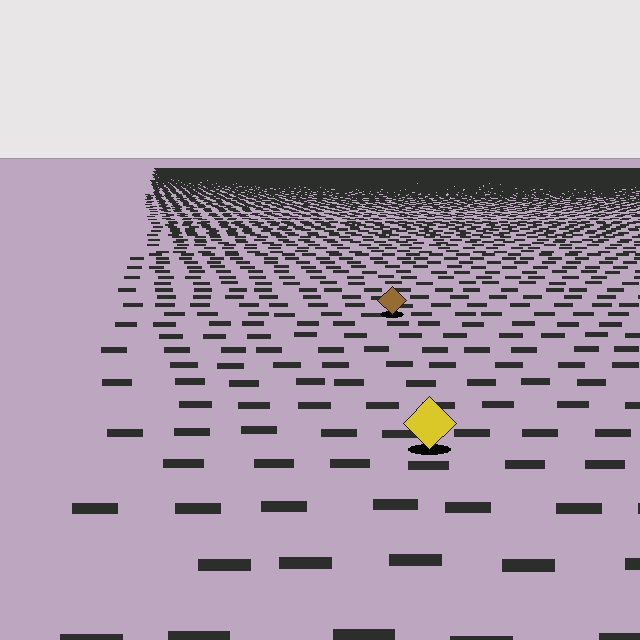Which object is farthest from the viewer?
The brown diamond is farthest from the viewer. It appears smaller and the ground texture around it is denser.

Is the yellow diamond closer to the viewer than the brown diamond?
Yes. The yellow diamond is closer — you can tell from the texture gradient: the ground texture is coarser near it.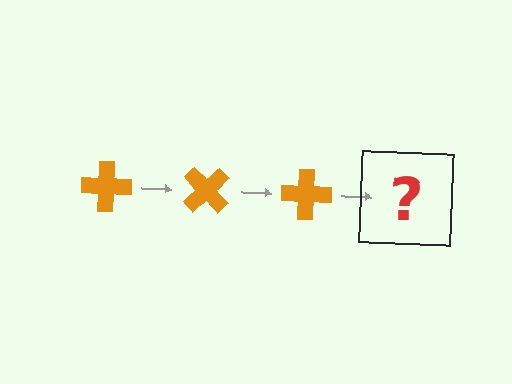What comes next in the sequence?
The next element should be an orange cross rotated 135 degrees.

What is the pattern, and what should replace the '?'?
The pattern is that the cross rotates 45 degrees each step. The '?' should be an orange cross rotated 135 degrees.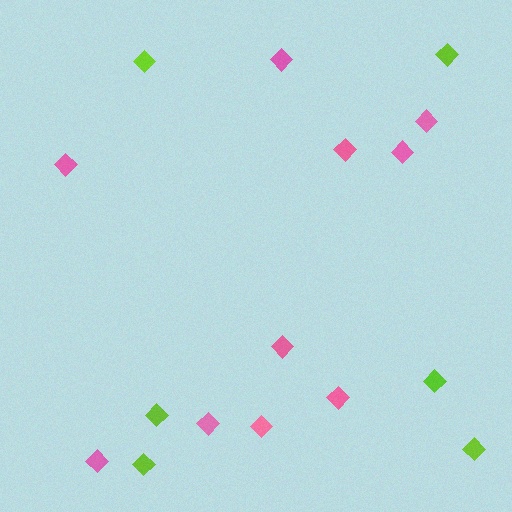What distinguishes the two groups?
There are 2 groups: one group of lime diamonds (6) and one group of pink diamonds (10).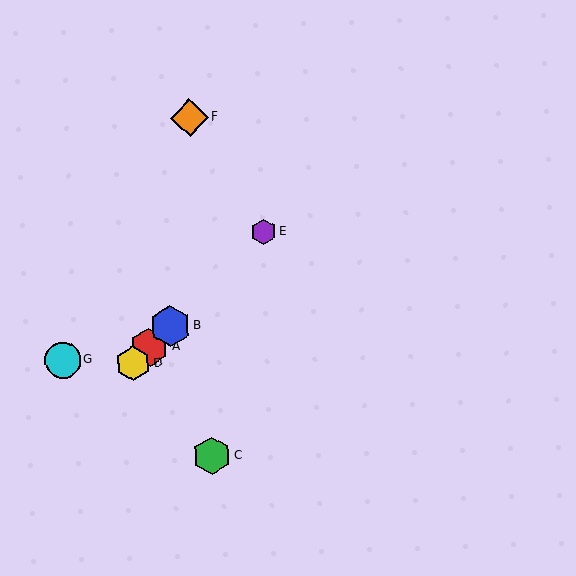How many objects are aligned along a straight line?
4 objects (A, B, D, E) are aligned along a straight line.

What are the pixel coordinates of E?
Object E is at (264, 232).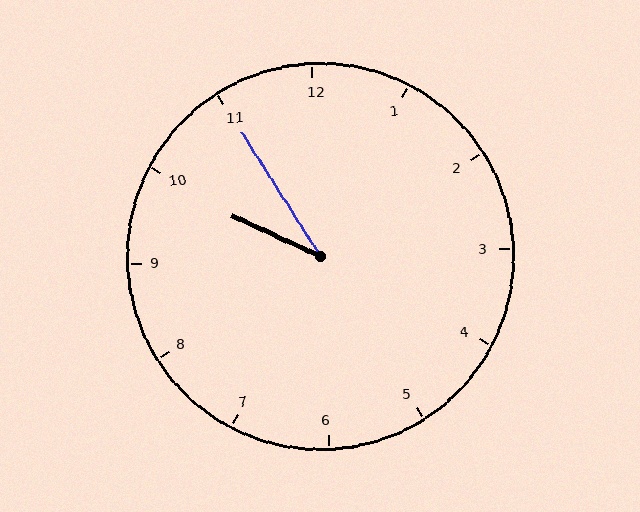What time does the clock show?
9:55.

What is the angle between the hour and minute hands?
Approximately 32 degrees.